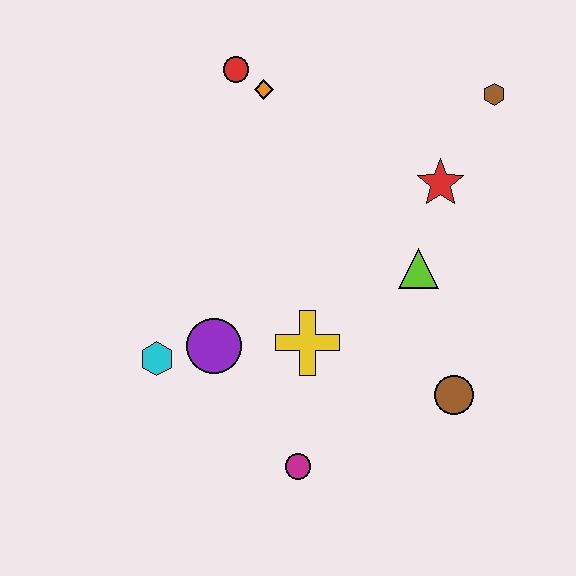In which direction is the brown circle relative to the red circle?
The brown circle is below the red circle.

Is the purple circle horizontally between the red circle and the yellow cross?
No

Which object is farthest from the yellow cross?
The brown hexagon is farthest from the yellow cross.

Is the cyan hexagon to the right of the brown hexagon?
No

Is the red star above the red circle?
No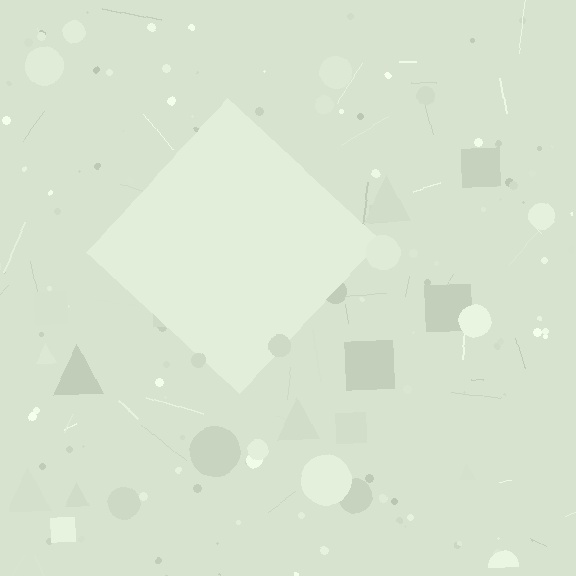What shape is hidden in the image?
A diamond is hidden in the image.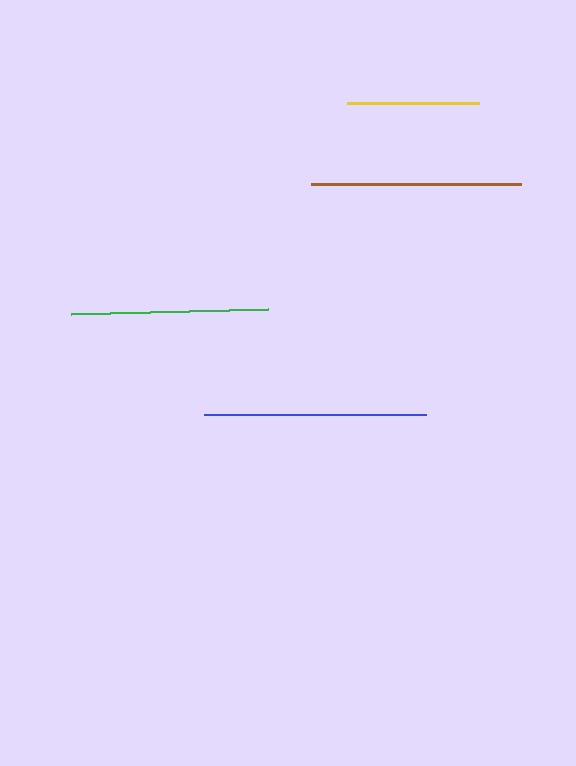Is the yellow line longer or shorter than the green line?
The green line is longer than the yellow line.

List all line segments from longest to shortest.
From longest to shortest: blue, brown, green, yellow.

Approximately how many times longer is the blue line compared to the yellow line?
The blue line is approximately 1.7 times the length of the yellow line.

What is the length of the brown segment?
The brown segment is approximately 211 pixels long.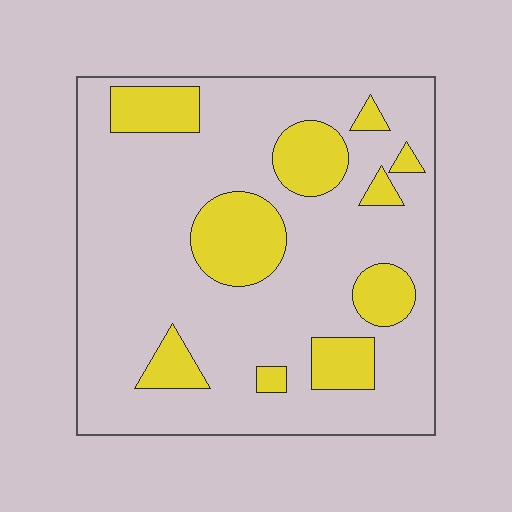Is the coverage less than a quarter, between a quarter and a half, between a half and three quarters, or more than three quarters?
Less than a quarter.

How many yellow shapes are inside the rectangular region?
10.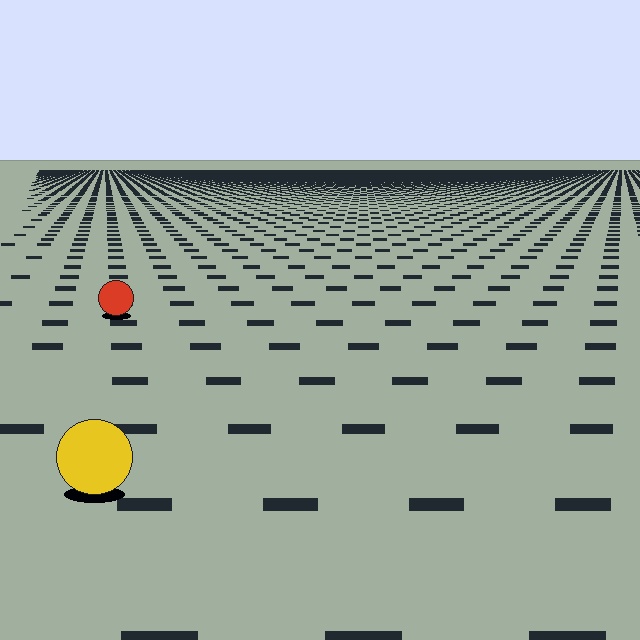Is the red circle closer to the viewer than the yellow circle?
No. The yellow circle is closer — you can tell from the texture gradient: the ground texture is coarser near it.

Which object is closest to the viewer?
The yellow circle is closest. The texture marks near it are larger and more spread out.